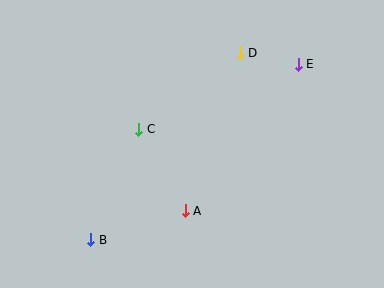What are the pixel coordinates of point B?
Point B is at (91, 240).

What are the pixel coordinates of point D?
Point D is at (240, 53).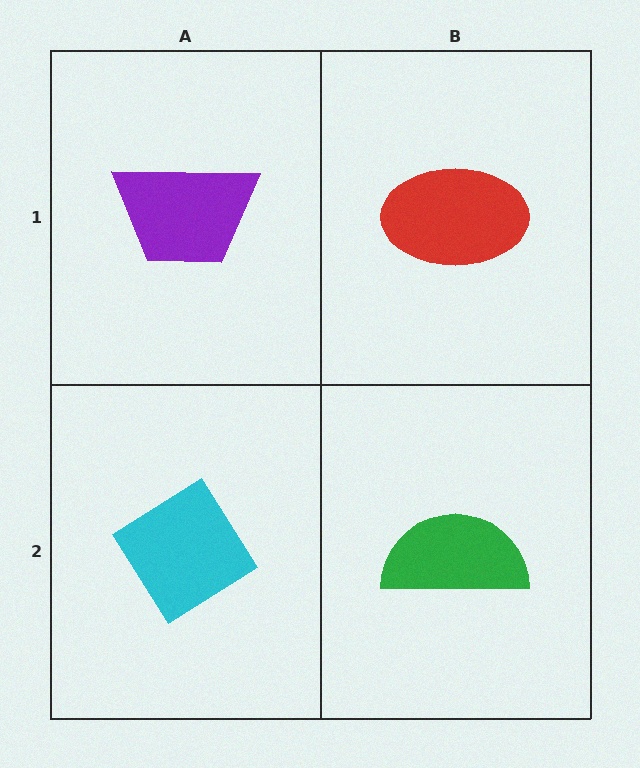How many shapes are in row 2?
2 shapes.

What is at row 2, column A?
A cyan diamond.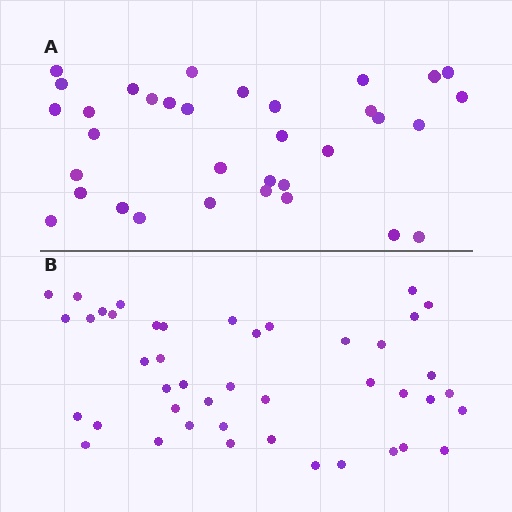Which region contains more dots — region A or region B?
Region B (the bottom region) has more dots.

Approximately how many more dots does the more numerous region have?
Region B has roughly 10 or so more dots than region A.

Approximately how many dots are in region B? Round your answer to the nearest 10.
About 40 dots. (The exact count is 44, which rounds to 40.)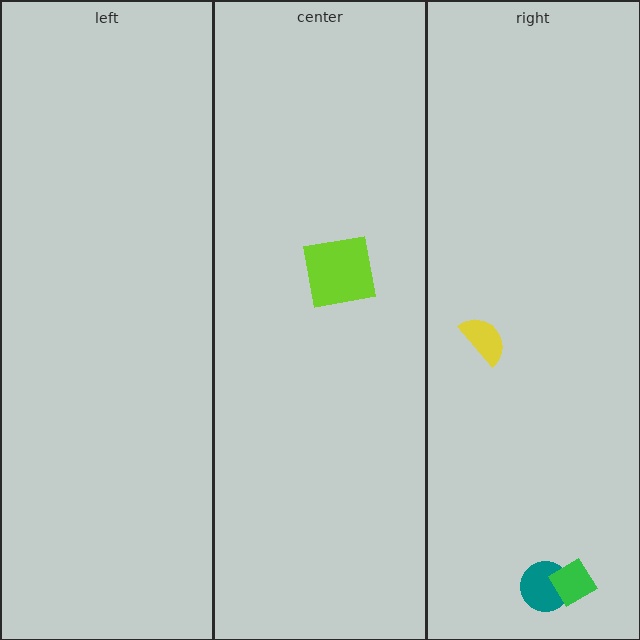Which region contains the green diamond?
The right region.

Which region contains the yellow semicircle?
The right region.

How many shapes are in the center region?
1.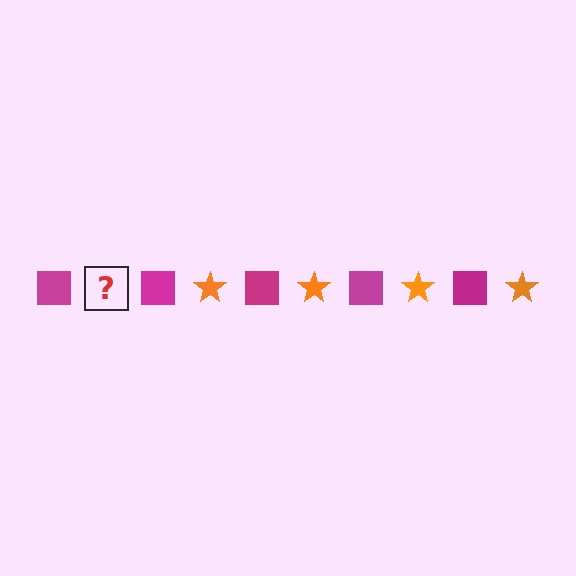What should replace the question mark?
The question mark should be replaced with an orange star.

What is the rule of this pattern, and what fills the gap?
The rule is that the pattern alternates between magenta square and orange star. The gap should be filled with an orange star.